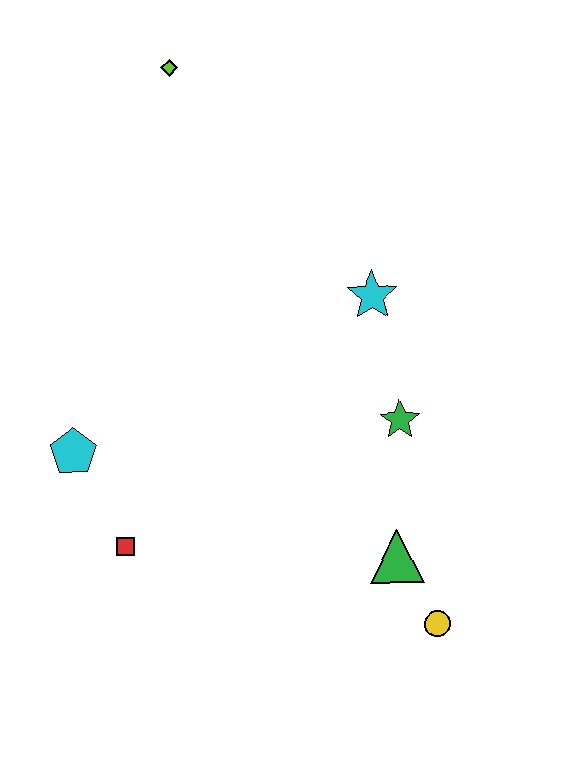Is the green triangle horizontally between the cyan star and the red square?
No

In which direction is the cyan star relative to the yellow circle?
The cyan star is above the yellow circle.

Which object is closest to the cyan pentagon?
The red square is closest to the cyan pentagon.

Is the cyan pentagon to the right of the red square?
No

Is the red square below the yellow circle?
No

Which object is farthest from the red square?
The lime diamond is farthest from the red square.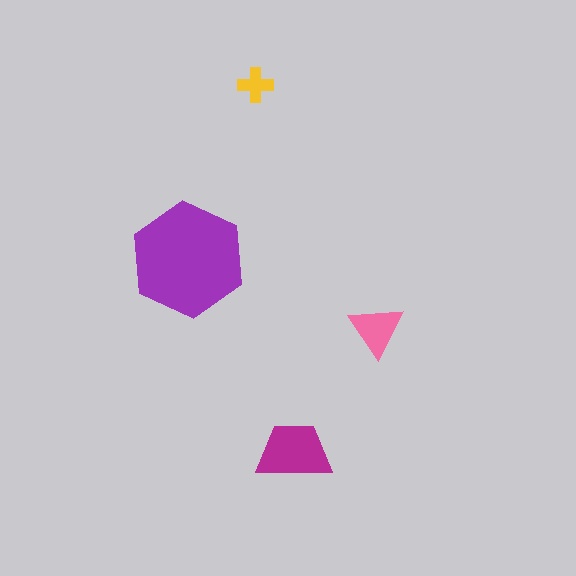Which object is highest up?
The yellow cross is topmost.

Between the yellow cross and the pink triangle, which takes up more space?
The pink triangle.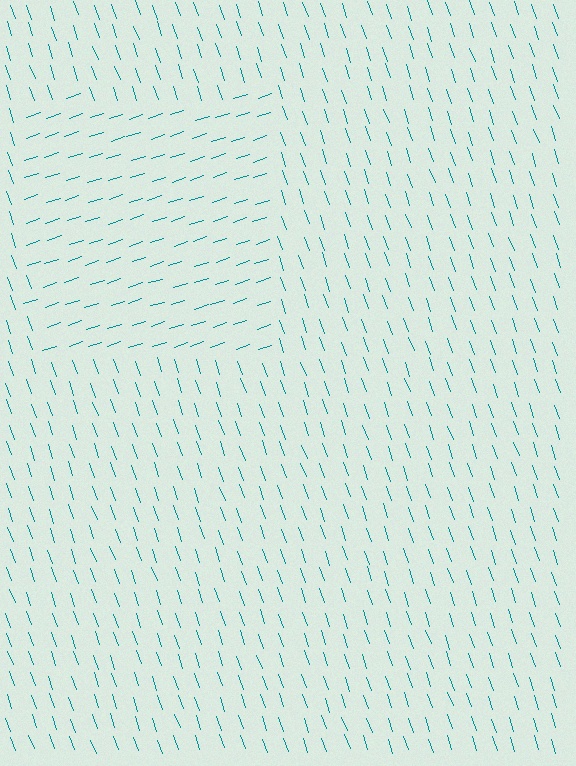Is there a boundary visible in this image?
Yes, there is a texture boundary formed by a change in line orientation.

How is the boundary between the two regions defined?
The boundary is defined purely by a change in line orientation (approximately 89 degrees difference). All lines are the same color and thickness.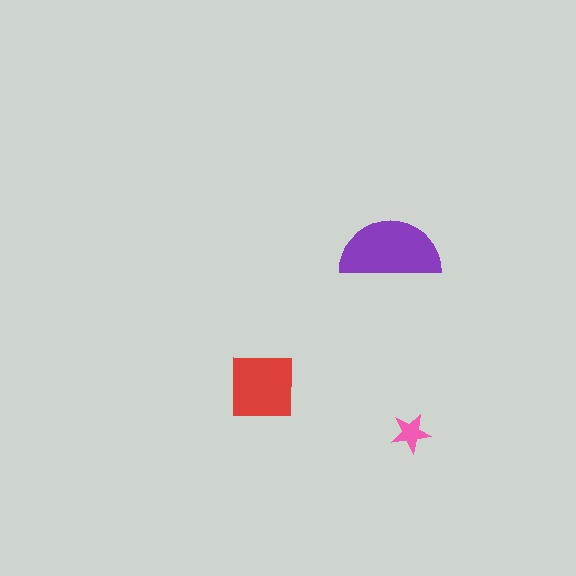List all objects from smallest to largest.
The pink star, the red square, the purple semicircle.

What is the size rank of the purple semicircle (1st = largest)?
1st.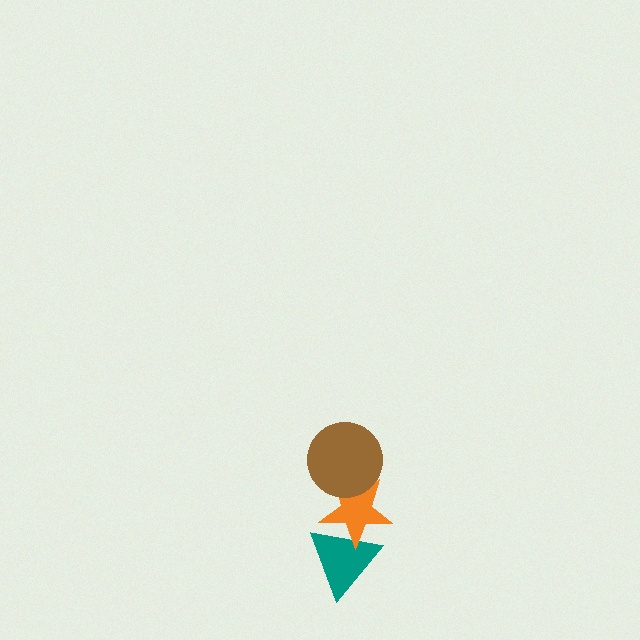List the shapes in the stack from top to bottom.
From top to bottom: the brown circle, the orange star, the teal triangle.